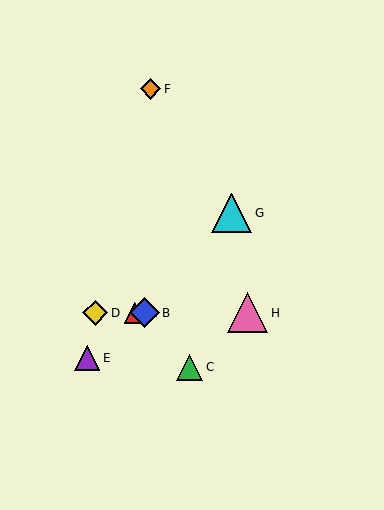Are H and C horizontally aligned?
No, H is at y≈313 and C is at y≈367.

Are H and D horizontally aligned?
Yes, both are at y≈313.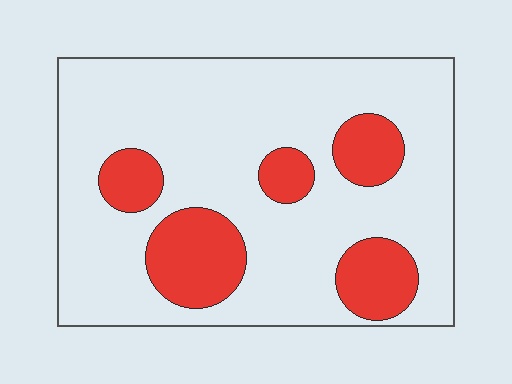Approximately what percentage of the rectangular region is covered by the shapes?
Approximately 20%.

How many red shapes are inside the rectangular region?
5.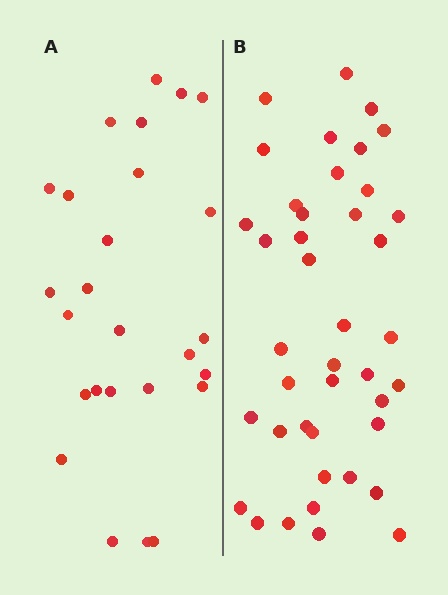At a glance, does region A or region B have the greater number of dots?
Region B (the right region) has more dots.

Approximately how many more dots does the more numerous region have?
Region B has approximately 15 more dots than region A.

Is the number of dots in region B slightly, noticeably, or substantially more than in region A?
Region B has substantially more. The ratio is roughly 1.6 to 1.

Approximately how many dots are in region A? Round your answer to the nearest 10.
About 30 dots. (The exact count is 26, which rounds to 30.)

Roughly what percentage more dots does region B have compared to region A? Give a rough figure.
About 60% more.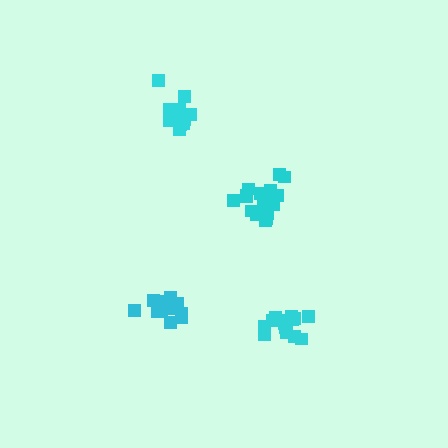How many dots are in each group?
Group 1: 19 dots, Group 2: 16 dots, Group 3: 14 dots, Group 4: 15 dots (64 total).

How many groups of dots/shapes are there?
There are 4 groups.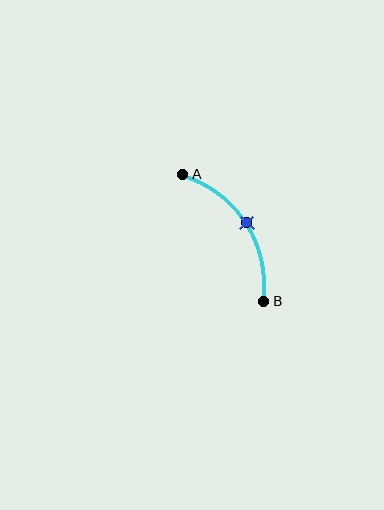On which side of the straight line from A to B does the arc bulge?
The arc bulges to the right of the straight line connecting A and B.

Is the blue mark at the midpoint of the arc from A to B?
Yes. The blue mark lies on the arc at equal arc-length from both A and B — it is the arc midpoint.